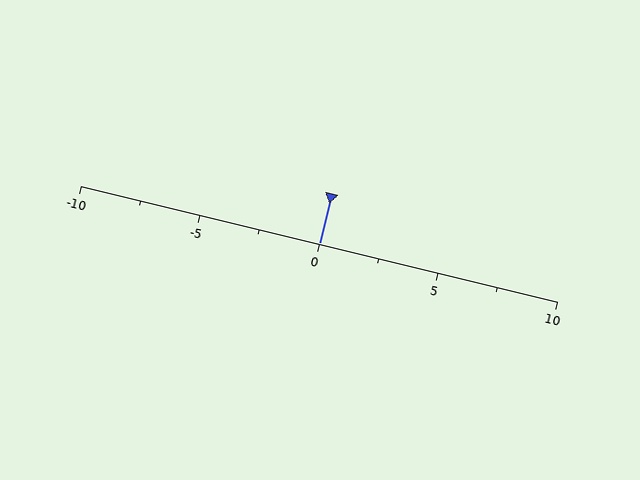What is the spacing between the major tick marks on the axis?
The major ticks are spaced 5 apart.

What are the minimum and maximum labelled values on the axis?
The axis runs from -10 to 10.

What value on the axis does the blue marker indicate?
The marker indicates approximately 0.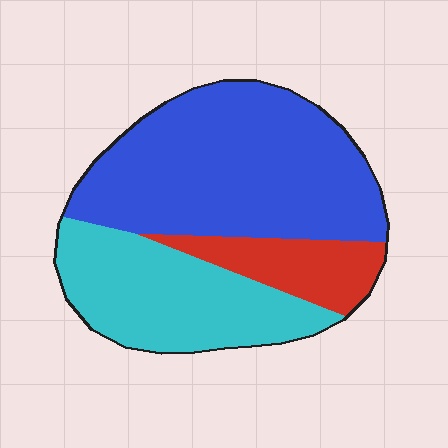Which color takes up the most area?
Blue, at roughly 55%.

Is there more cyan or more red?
Cyan.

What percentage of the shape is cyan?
Cyan covers around 30% of the shape.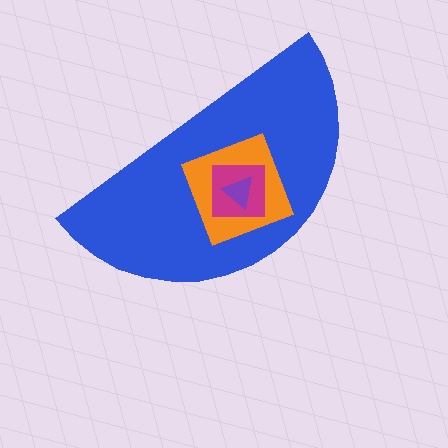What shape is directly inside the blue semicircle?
The orange diamond.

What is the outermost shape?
The blue semicircle.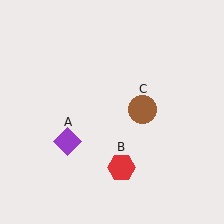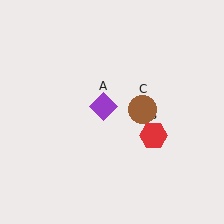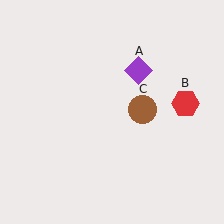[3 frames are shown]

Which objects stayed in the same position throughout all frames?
Brown circle (object C) remained stationary.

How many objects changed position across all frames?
2 objects changed position: purple diamond (object A), red hexagon (object B).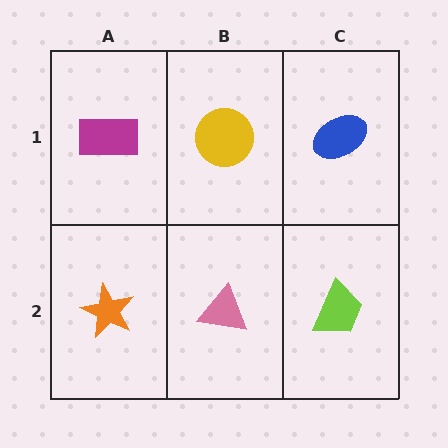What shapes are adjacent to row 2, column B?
A yellow circle (row 1, column B), an orange star (row 2, column A), a lime trapezoid (row 2, column C).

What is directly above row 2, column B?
A yellow circle.